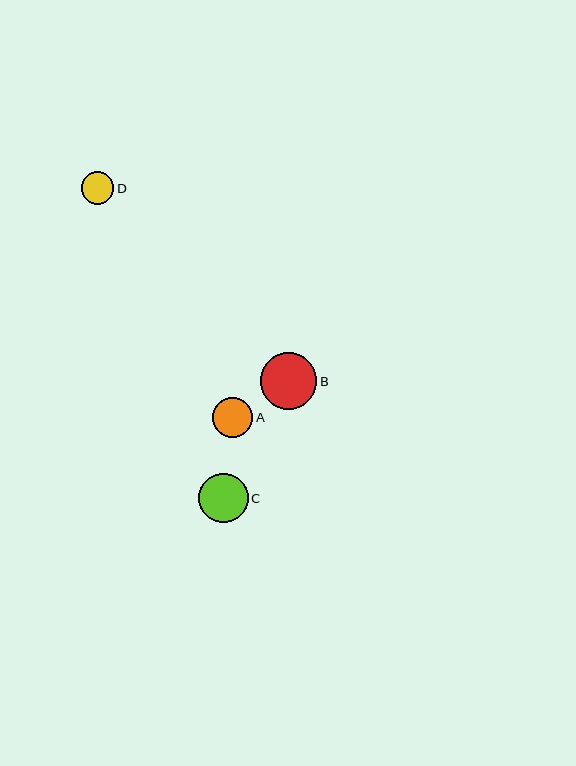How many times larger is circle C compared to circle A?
Circle C is approximately 1.2 times the size of circle A.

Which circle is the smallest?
Circle D is the smallest with a size of approximately 33 pixels.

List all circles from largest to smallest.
From largest to smallest: B, C, A, D.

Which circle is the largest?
Circle B is the largest with a size of approximately 56 pixels.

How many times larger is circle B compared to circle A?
Circle B is approximately 1.4 times the size of circle A.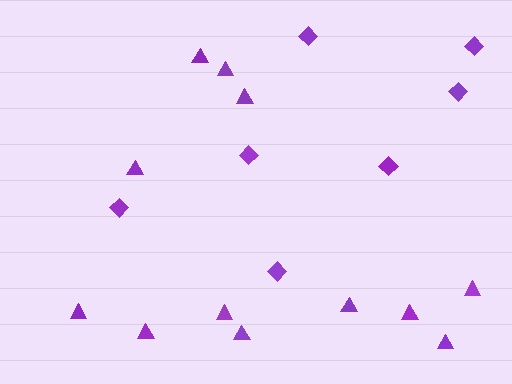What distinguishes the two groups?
There are 2 groups: one group of triangles (12) and one group of diamonds (7).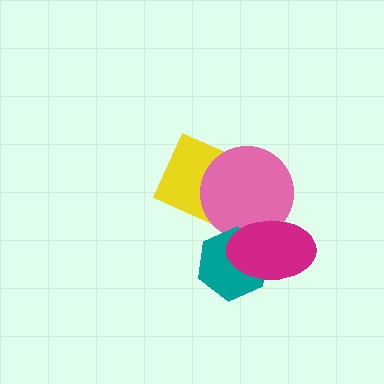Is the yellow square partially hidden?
Yes, it is partially covered by another shape.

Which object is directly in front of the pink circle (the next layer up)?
The teal hexagon is directly in front of the pink circle.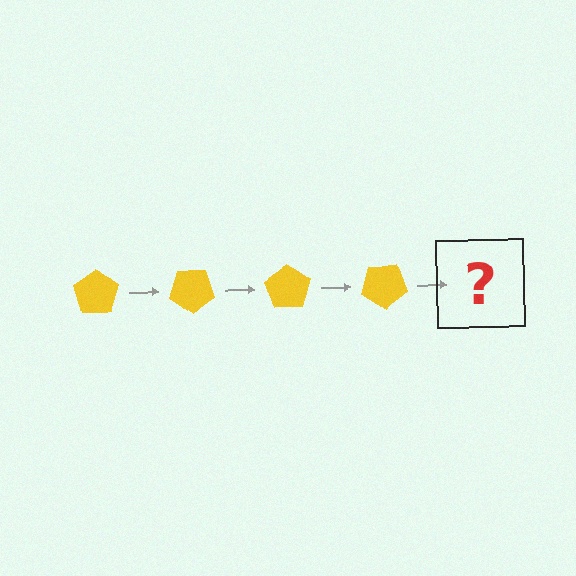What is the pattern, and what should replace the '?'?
The pattern is that the pentagon rotates 35 degrees each step. The '?' should be a yellow pentagon rotated 140 degrees.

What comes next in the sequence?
The next element should be a yellow pentagon rotated 140 degrees.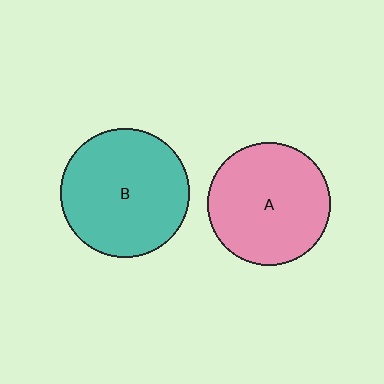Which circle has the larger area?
Circle B (teal).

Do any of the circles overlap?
No, none of the circles overlap.